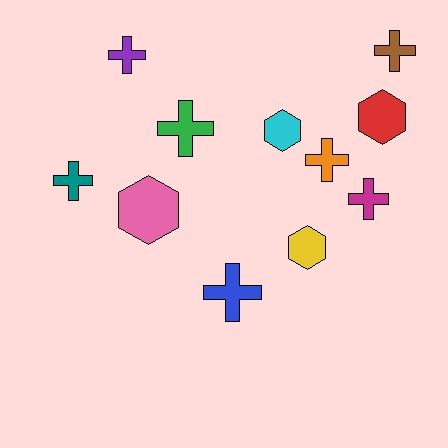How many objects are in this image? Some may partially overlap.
There are 11 objects.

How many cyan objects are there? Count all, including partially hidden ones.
There is 1 cyan object.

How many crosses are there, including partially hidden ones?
There are 7 crosses.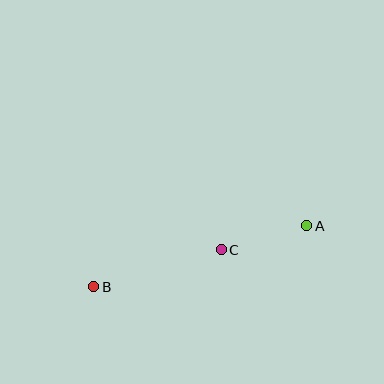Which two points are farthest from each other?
Points A and B are farthest from each other.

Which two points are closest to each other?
Points A and C are closest to each other.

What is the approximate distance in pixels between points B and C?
The distance between B and C is approximately 133 pixels.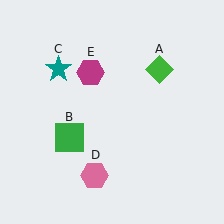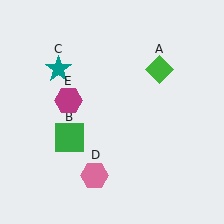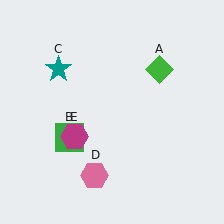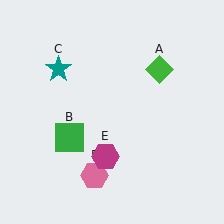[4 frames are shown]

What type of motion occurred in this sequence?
The magenta hexagon (object E) rotated counterclockwise around the center of the scene.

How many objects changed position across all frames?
1 object changed position: magenta hexagon (object E).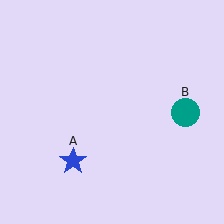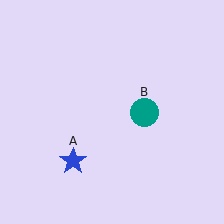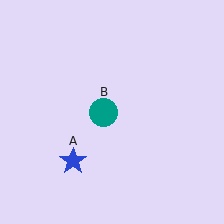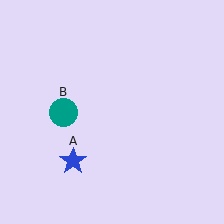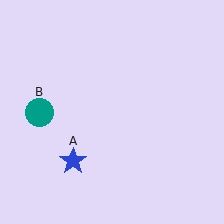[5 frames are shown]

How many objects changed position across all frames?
1 object changed position: teal circle (object B).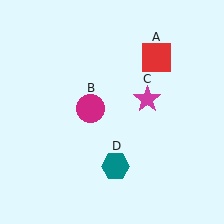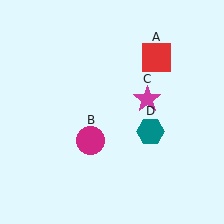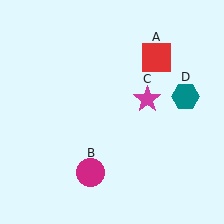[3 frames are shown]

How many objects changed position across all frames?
2 objects changed position: magenta circle (object B), teal hexagon (object D).